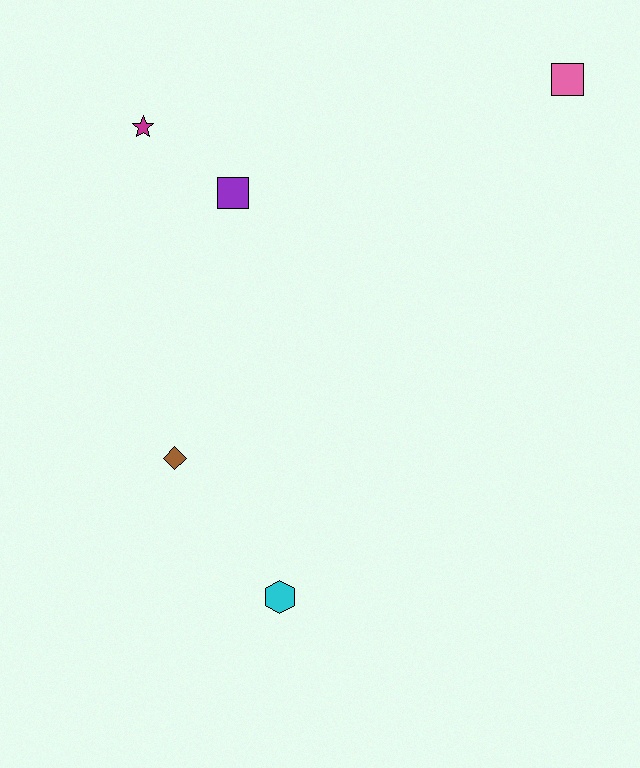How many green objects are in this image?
There are no green objects.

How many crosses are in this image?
There are no crosses.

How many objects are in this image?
There are 5 objects.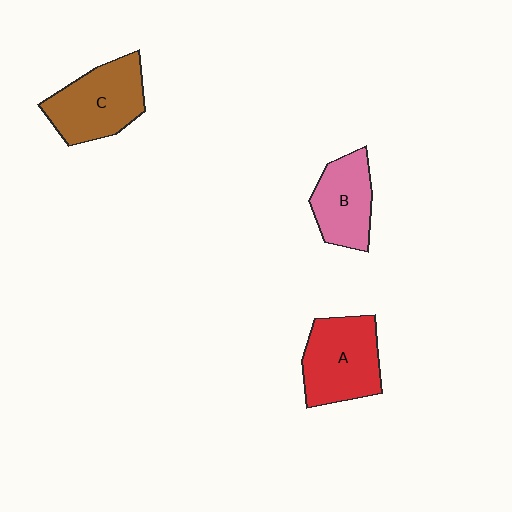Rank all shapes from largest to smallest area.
From largest to smallest: A (red), C (brown), B (pink).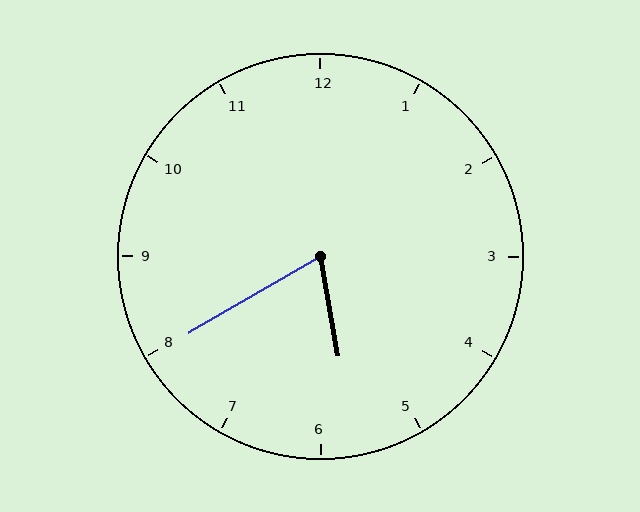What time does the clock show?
5:40.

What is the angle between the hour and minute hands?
Approximately 70 degrees.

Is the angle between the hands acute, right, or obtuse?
It is acute.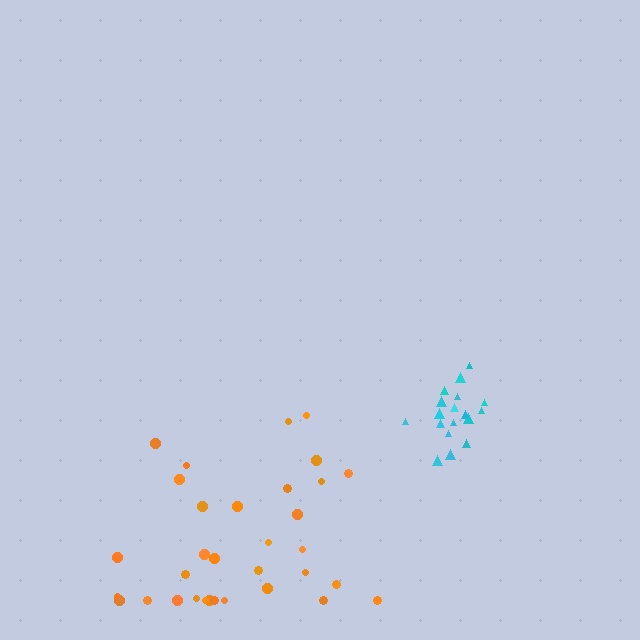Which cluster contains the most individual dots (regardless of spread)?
Orange (33).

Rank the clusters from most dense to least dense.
cyan, orange.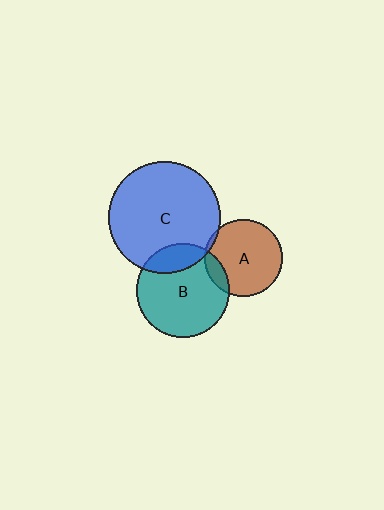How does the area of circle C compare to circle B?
Approximately 1.4 times.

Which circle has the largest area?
Circle C (blue).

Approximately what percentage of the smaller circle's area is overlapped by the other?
Approximately 10%.